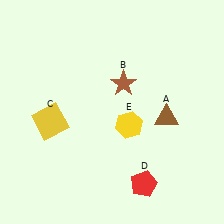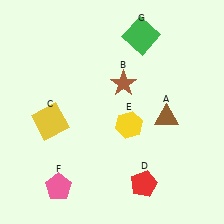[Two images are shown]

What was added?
A pink pentagon (F), a green square (G) were added in Image 2.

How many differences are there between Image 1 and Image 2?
There are 2 differences between the two images.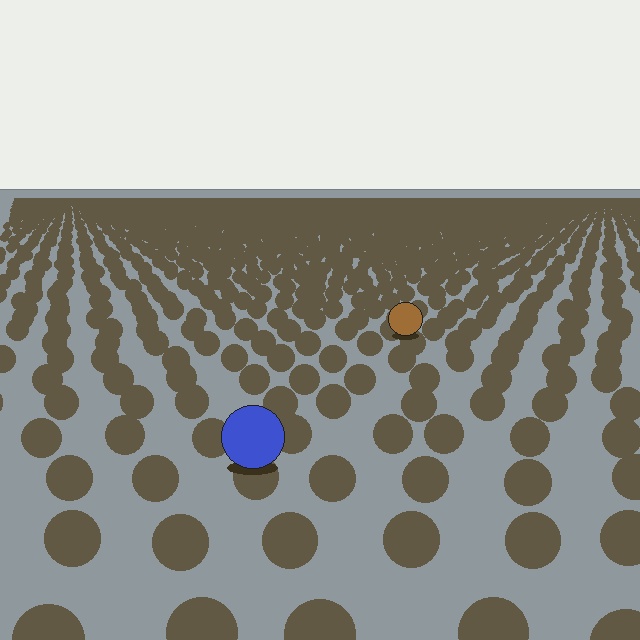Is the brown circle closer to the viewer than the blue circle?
No. The blue circle is closer — you can tell from the texture gradient: the ground texture is coarser near it.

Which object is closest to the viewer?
The blue circle is closest. The texture marks near it are larger and more spread out.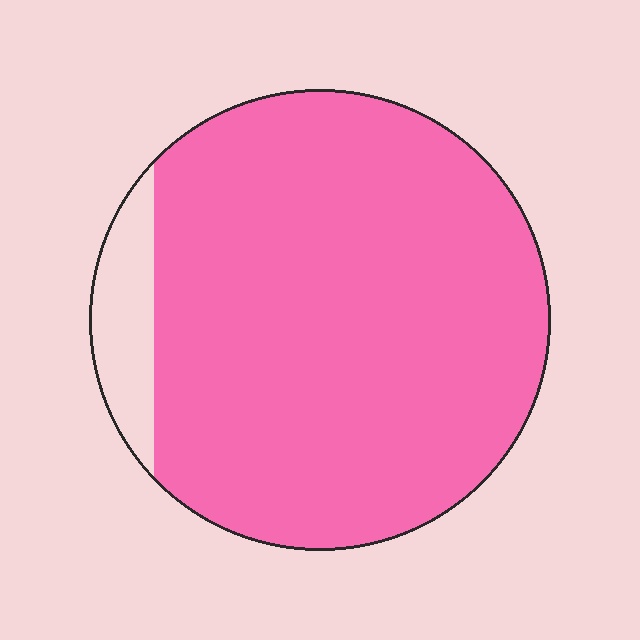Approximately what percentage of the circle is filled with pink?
Approximately 90%.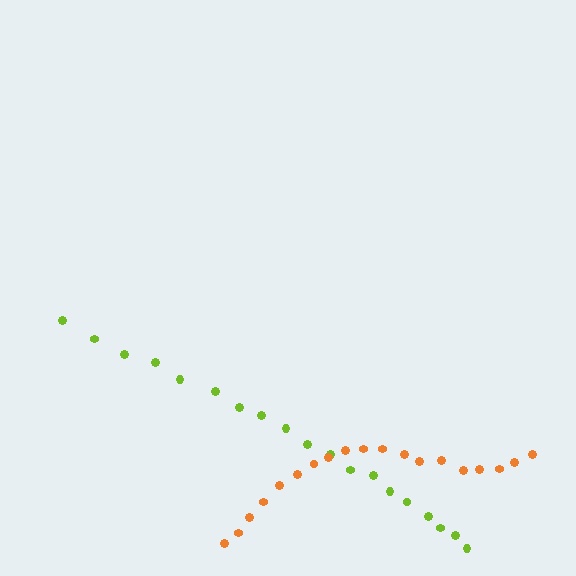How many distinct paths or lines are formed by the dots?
There are 2 distinct paths.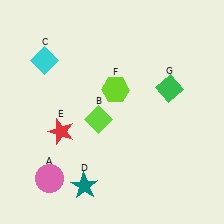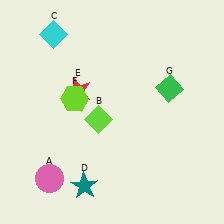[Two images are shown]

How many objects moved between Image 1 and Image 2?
3 objects moved between the two images.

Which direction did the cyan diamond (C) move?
The cyan diamond (C) moved up.